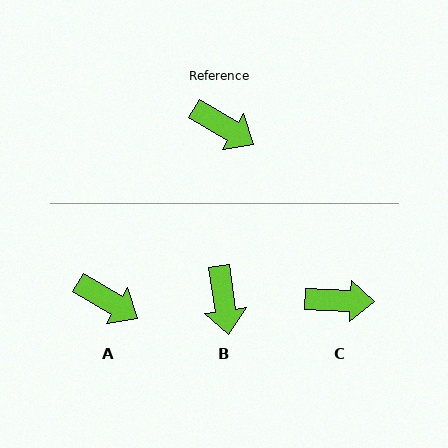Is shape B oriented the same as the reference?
No, it is off by about 51 degrees.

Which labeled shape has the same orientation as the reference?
A.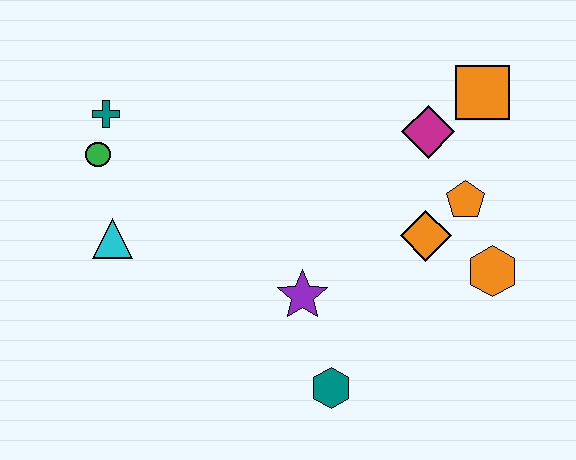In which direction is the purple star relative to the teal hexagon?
The purple star is above the teal hexagon.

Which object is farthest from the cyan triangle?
The orange square is farthest from the cyan triangle.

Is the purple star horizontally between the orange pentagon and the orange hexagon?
No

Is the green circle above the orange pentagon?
Yes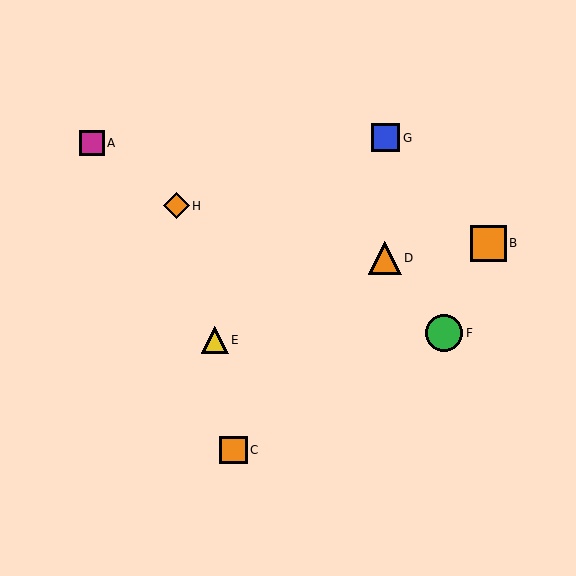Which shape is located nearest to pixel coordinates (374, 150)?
The blue square (labeled G) at (386, 138) is nearest to that location.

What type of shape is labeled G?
Shape G is a blue square.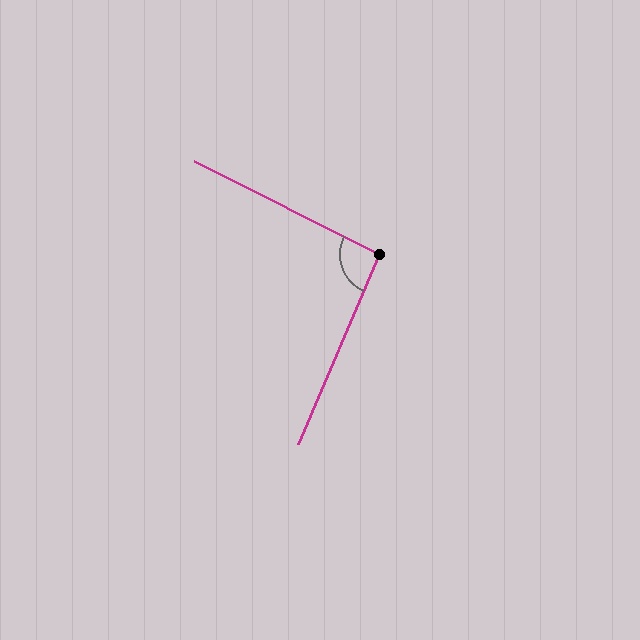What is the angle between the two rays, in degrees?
Approximately 94 degrees.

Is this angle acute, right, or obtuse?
It is approximately a right angle.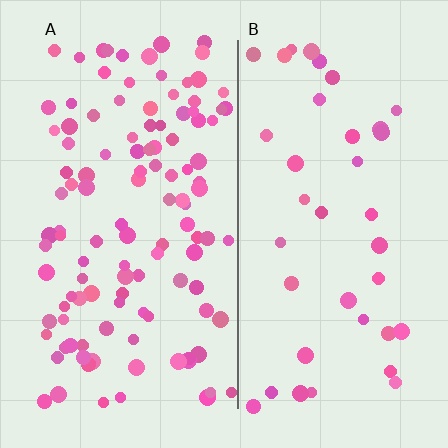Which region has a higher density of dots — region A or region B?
A (the left).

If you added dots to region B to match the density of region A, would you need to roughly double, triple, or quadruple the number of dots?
Approximately triple.